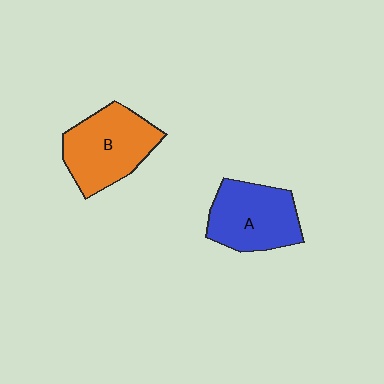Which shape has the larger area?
Shape B (orange).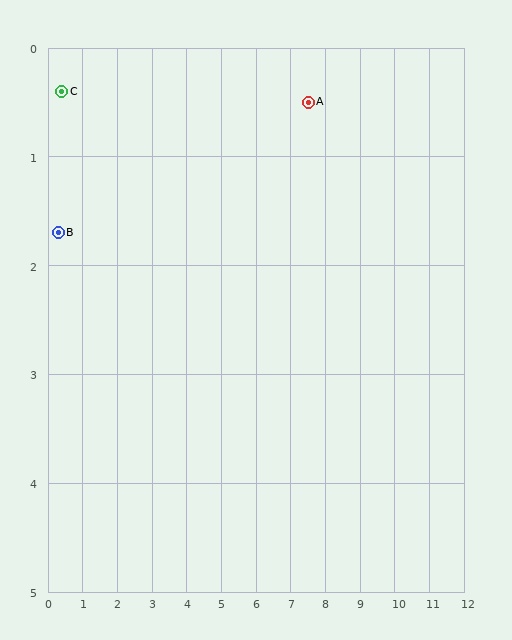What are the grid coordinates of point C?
Point C is at approximately (0.4, 0.4).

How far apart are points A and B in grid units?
Points A and B are about 7.3 grid units apart.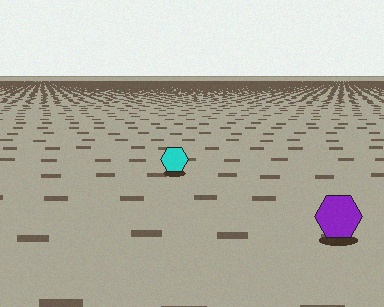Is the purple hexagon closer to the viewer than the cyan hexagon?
Yes. The purple hexagon is closer — you can tell from the texture gradient: the ground texture is coarser near it.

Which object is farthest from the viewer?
The cyan hexagon is farthest from the viewer. It appears smaller and the ground texture around it is denser.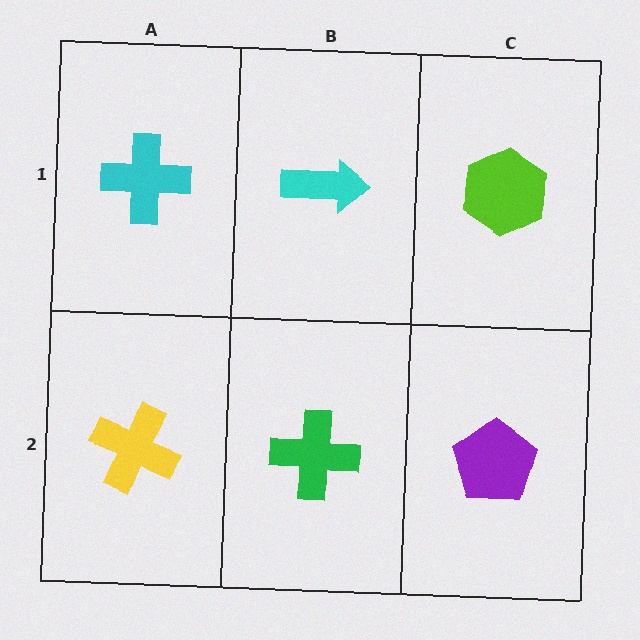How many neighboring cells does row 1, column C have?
2.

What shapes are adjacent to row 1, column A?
A yellow cross (row 2, column A), a cyan arrow (row 1, column B).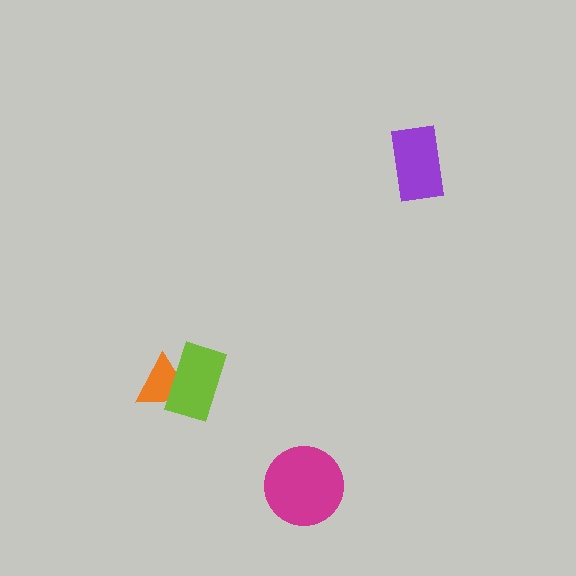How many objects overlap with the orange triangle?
1 object overlaps with the orange triangle.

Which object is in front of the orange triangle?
The lime rectangle is in front of the orange triangle.